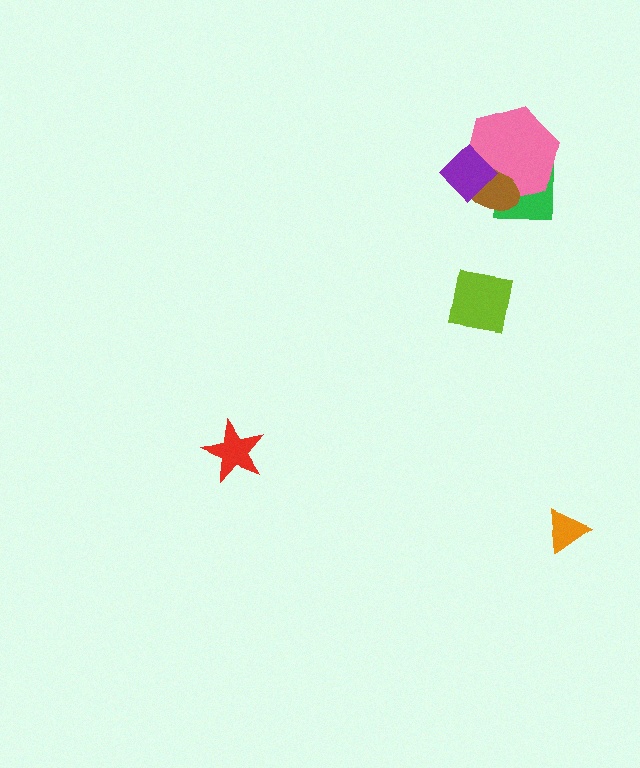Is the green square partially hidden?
Yes, it is partially covered by another shape.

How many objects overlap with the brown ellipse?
3 objects overlap with the brown ellipse.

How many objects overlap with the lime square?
0 objects overlap with the lime square.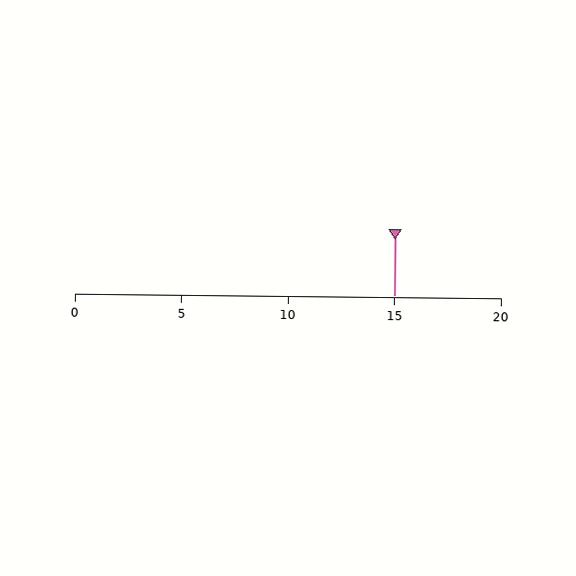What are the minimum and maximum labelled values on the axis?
The axis runs from 0 to 20.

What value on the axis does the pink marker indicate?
The marker indicates approximately 15.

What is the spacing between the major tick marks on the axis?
The major ticks are spaced 5 apart.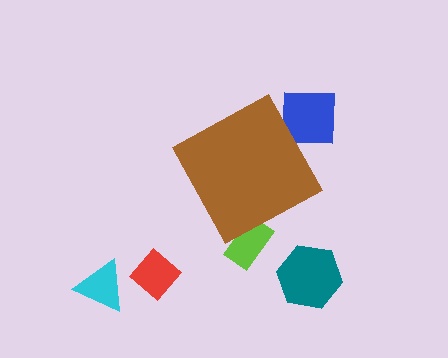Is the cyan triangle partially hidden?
No, the cyan triangle is fully visible.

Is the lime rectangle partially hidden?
Yes, the lime rectangle is partially hidden behind the brown diamond.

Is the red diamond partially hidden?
No, the red diamond is fully visible.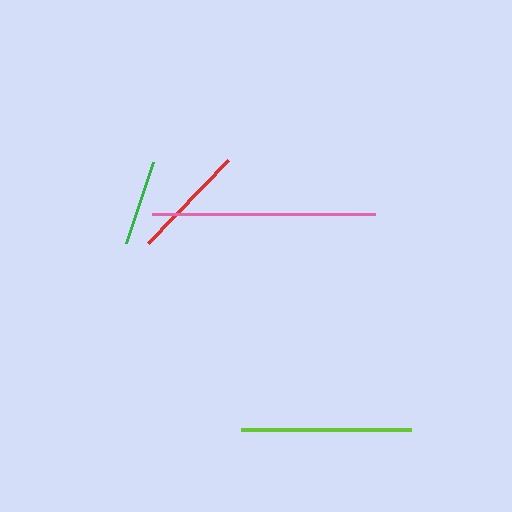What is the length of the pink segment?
The pink segment is approximately 224 pixels long.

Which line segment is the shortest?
The green line is the shortest at approximately 85 pixels.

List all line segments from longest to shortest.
From longest to shortest: pink, lime, red, green.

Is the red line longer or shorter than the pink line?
The pink line is longer than the red line.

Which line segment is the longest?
The pink line is the longest at approximately 224 pixels.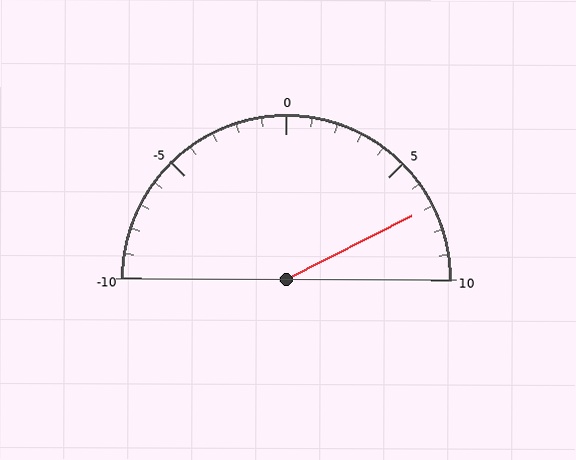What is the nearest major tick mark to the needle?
The nearest major tick mark is 5.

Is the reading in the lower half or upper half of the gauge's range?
The reading is in the upper half of the range (-10 to 10).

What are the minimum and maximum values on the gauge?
The gauge ranges from -10 to 10.